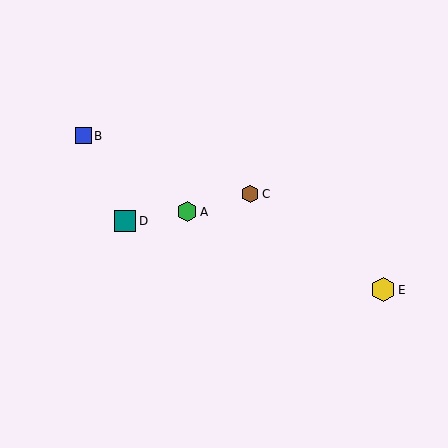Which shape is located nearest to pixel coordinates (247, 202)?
The brown hexagon (labeled C) at (250, 194) is nearest to that location.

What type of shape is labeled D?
Shape D is a teal square.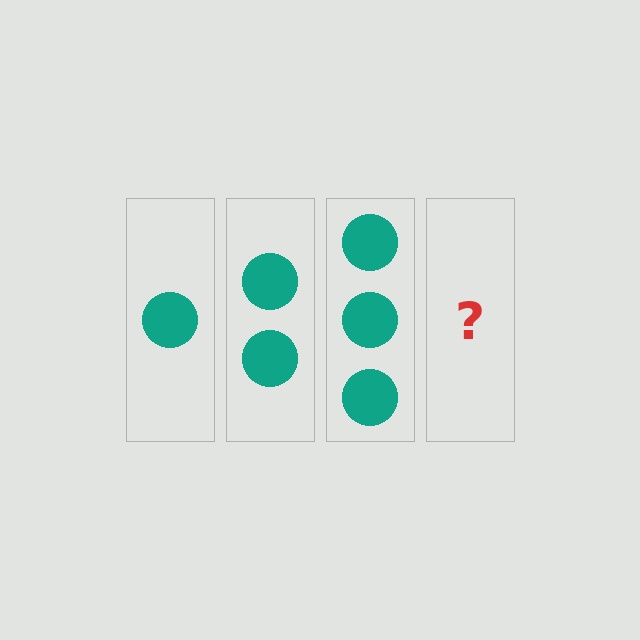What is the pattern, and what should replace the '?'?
The pattern is that each step adds one more circle. The '?' should be 4 circles.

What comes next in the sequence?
The next element should be 4 circles.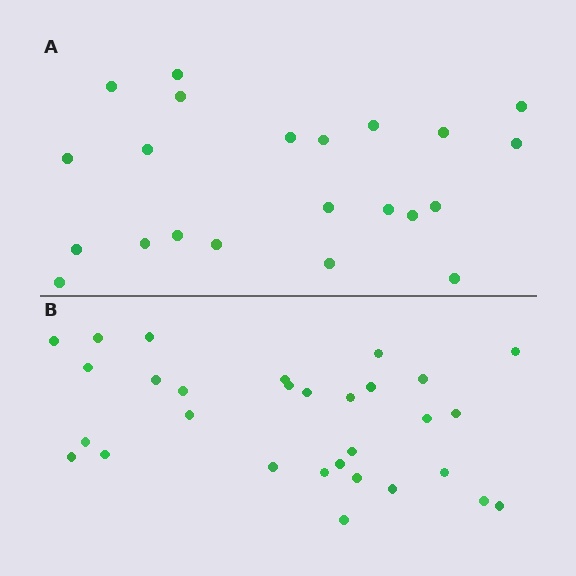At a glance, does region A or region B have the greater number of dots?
Region B (the bottom region) has more dots.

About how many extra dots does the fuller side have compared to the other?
Region B has roughly 8 or so more dots than region A.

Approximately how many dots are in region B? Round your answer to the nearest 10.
About 30 dots.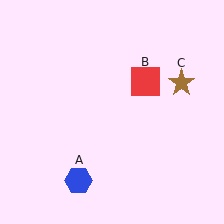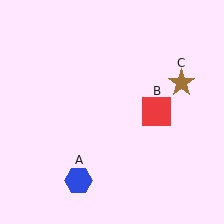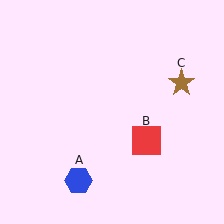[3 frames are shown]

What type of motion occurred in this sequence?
The red square (object B) rotated clockwise around the center of the scene.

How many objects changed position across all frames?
1 object changed position: red square (object B).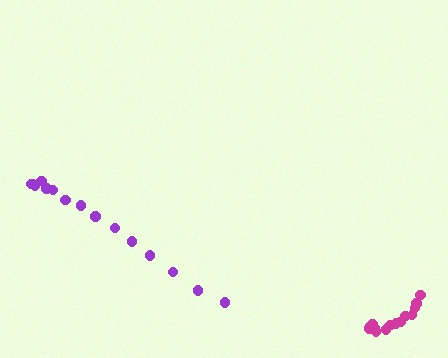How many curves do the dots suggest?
There are 2 distinct paths.